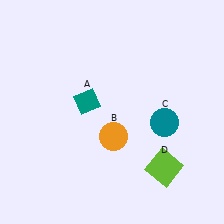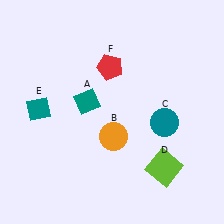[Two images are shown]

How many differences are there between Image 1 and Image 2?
There are 2 differences between the two images.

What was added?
A teal diamond (E), a red pentagon (F) were added in Image 2.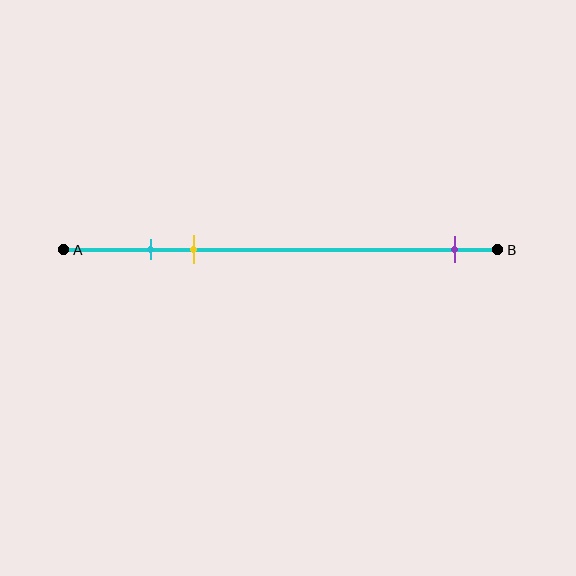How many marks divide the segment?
There are 3 marks dividing the segment.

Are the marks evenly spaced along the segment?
No, the marks are not evenly spaced.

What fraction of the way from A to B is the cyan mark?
The cyan mark is approximately 20% (0.2) of the way from A to B.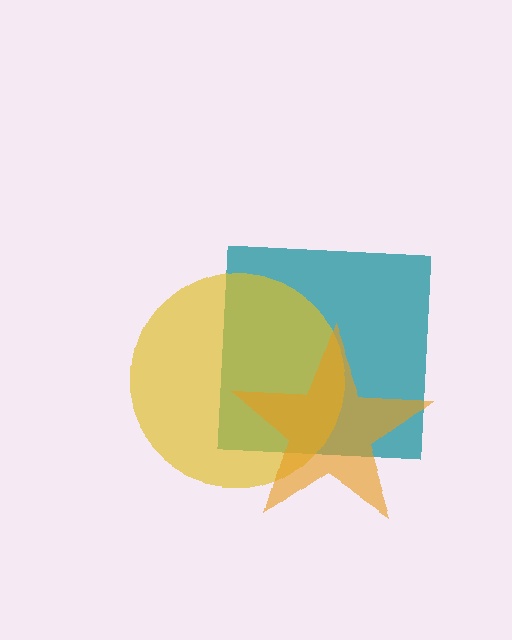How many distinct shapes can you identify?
There are 3 distinct shapes: a teal square, a yellow circle, an orange star.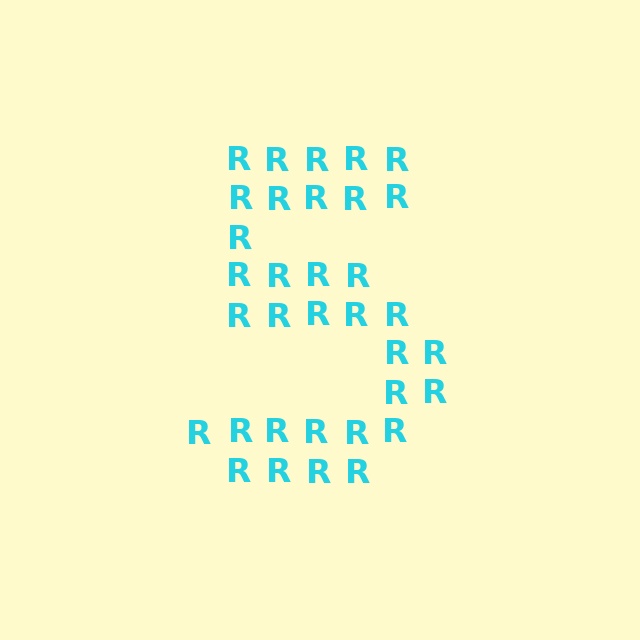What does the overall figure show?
The overall figure shows the digit 5.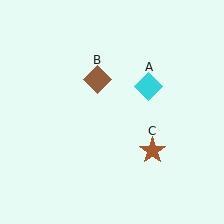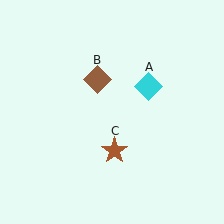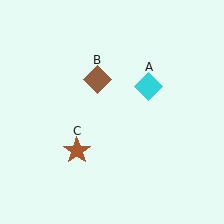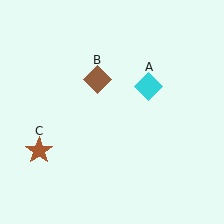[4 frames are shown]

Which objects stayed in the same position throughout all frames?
Cyan diamond (object A) and brown diamond (object B) remained stationary.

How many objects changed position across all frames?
1 object changed position: brown star (object C).